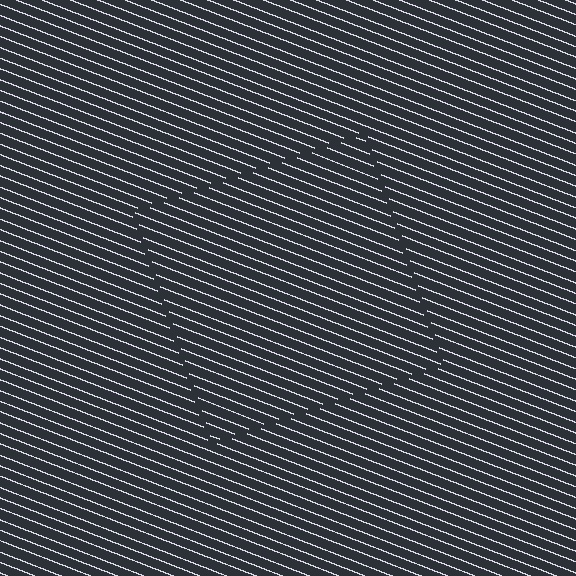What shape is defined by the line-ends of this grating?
An illusory square. The interior of the shape contains the same grating, shifted by half a period — the contour is defined by the phase discontinuity where line-ends from the inner and outer gratings abut.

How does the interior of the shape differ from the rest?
The interior of the shape contains the same grating, shifted by half a period — the contour is defined by the phase discontinuity where line-ends from the inner and outer gratings abut.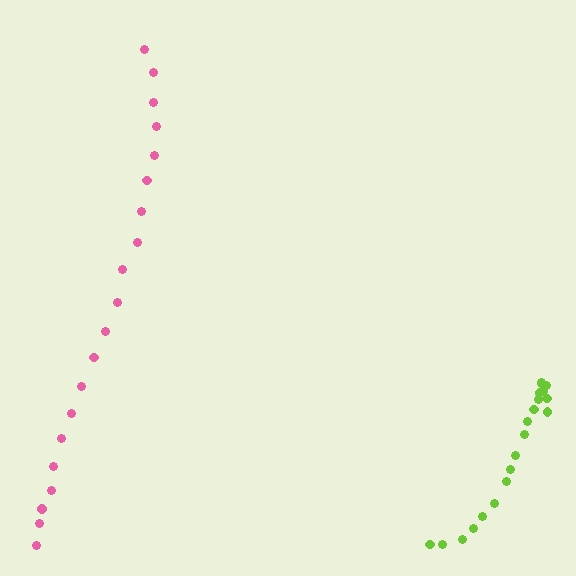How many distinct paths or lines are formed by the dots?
There are 2 distinct paths.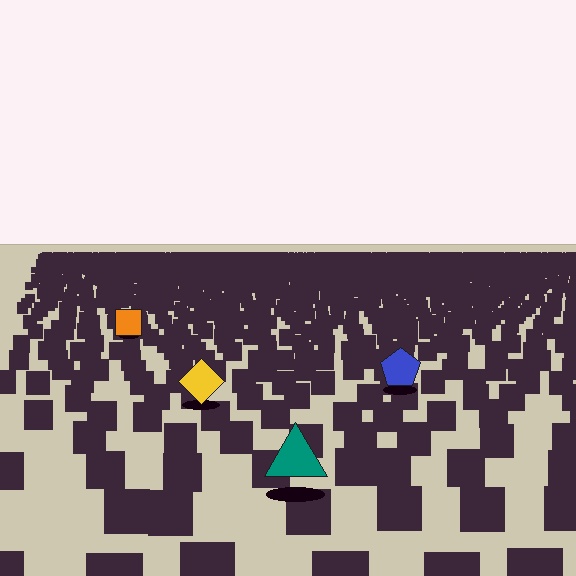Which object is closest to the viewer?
The teal triangle is closest. The texture marks near it are larger and more spread out.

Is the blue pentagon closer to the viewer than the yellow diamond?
No. The yellow diamond is closer — you can tell from the texture gradient: the ground texture is coarser near it.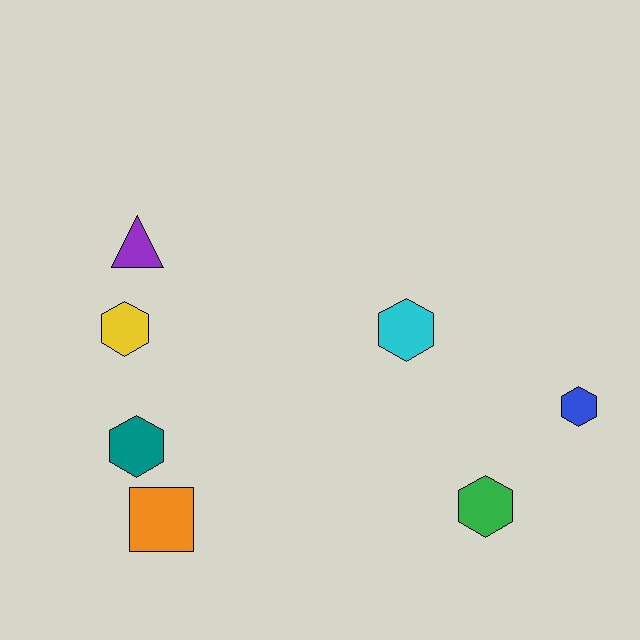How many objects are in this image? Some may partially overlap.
There are 7 objects.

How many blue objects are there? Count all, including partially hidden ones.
There is 1 blue object.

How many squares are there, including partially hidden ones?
There is 1 square.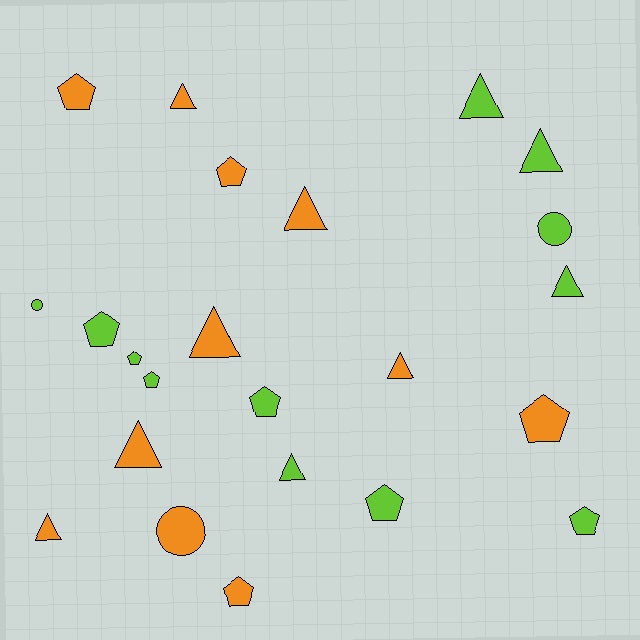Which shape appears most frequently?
Triangle, with 10 objects.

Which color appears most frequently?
Lime, with 12 objects.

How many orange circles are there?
There is 1 orange circle.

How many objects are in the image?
There are 23 objects.